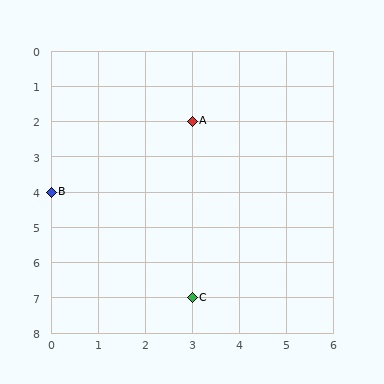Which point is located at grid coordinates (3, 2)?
Point A is at (3, 2).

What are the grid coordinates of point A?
Point A is at grid coordinates (3, 2).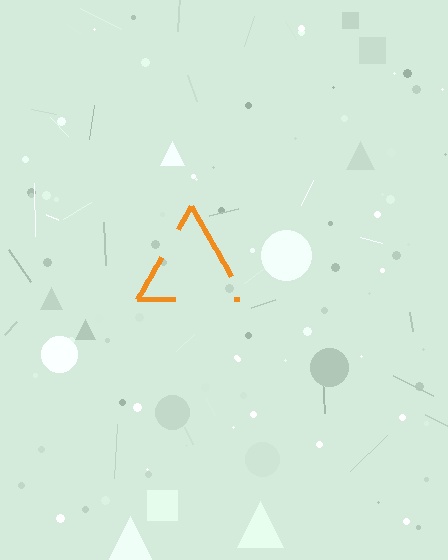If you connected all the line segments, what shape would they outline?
They would outline a triangle.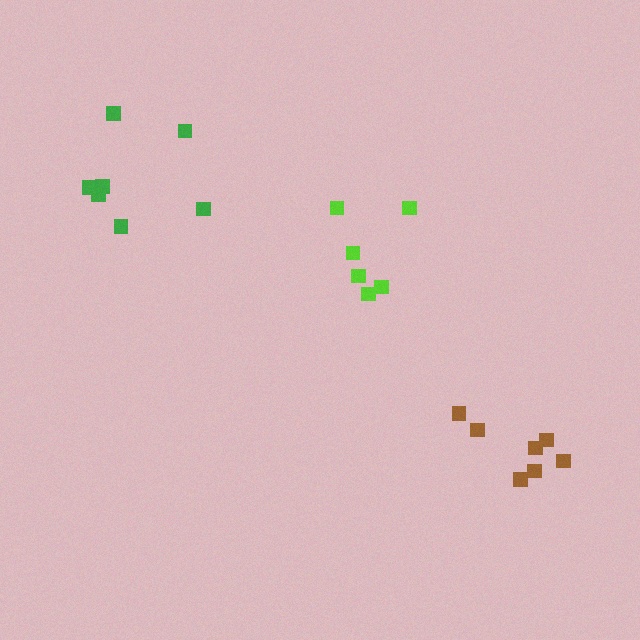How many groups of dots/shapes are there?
There are 3 groups.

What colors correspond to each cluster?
The clusters are colored: lime, brown, green.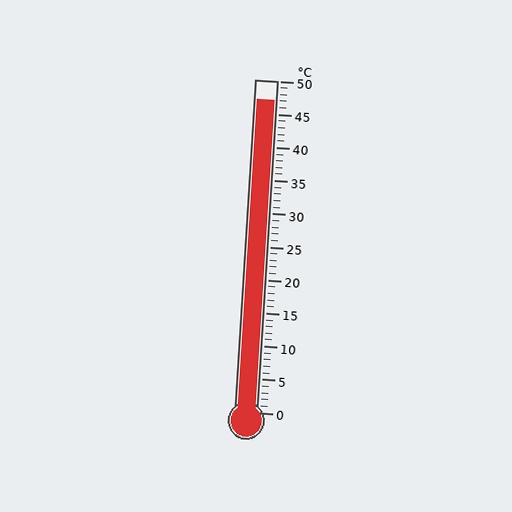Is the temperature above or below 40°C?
The temperature is above 40°C.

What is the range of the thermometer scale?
The thermometer scale ranges from 0°C to 50°C.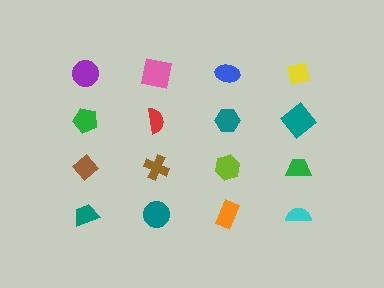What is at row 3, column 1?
A brown diamond.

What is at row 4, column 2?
A teal circle.